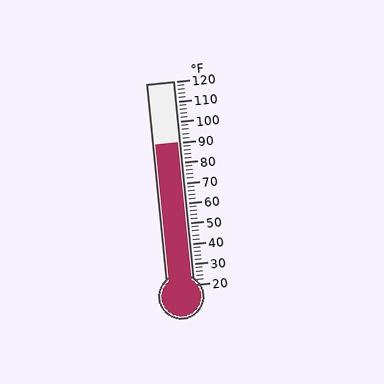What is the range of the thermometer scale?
The thermometer scale ranges from 20°F to 120°F.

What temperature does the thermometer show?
The thermometer shows approximately 90°F.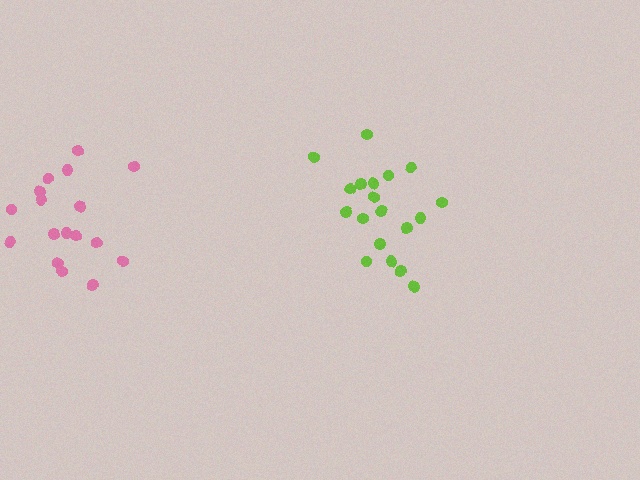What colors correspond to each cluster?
The clusters are colored: pink, lime.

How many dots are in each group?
Group 1: 17 dots, Group 2: 19 dots (36 total).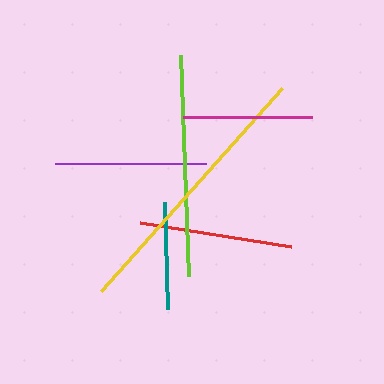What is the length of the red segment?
The red segment is approximately 153 pixels long.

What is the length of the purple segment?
The purple segment is approximately 151 pixels long.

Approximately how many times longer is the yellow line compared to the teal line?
The yellow line is approximately 2.6 times the length of the teal line.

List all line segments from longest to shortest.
From longest to shortest: yellow, lime, red, purple, magenta, teal.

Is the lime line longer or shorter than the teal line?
The lime line is longer than the teal line.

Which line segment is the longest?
The yellow line is the longest at approximately 272 pixels.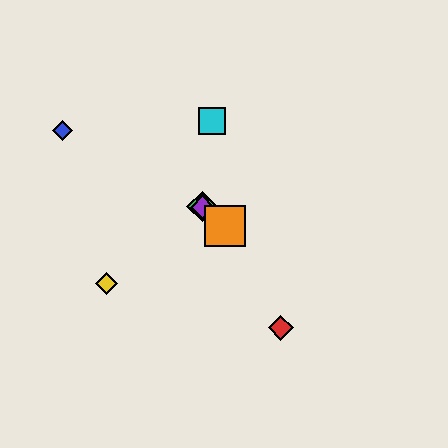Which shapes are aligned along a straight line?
The green diamond, the purple diamond, the orange square are aligned along a straight line.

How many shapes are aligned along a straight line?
3 shapes (the green diamond, the purple diamond, the orange square) are aligned along a straight line.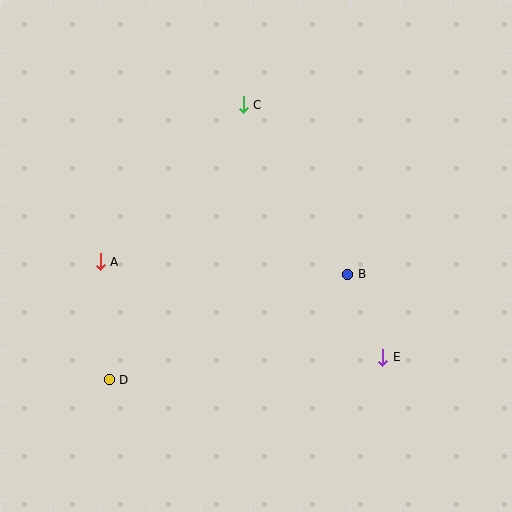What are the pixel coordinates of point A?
Point A is at (100, 262).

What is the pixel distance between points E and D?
The distance between E and D is 274 pixels.